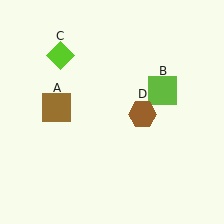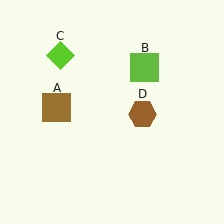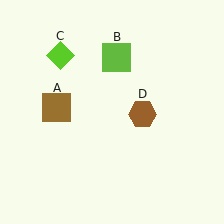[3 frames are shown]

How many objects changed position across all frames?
1 object changed position: lime square (object B).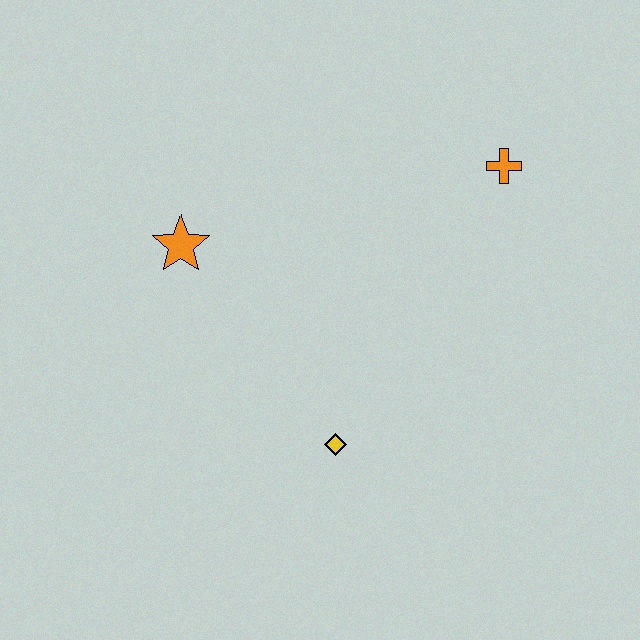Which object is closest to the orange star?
The yellow diamond is closest to the orange star.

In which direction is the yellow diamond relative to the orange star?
The yellow diamond is below the orange star.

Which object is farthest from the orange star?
The orange cross is farthest from the orange star.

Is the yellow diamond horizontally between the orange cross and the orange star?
Yes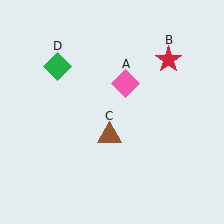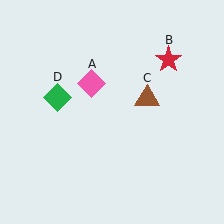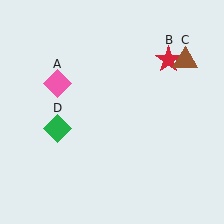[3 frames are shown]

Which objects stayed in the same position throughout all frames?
Red star (object B) remained stationary.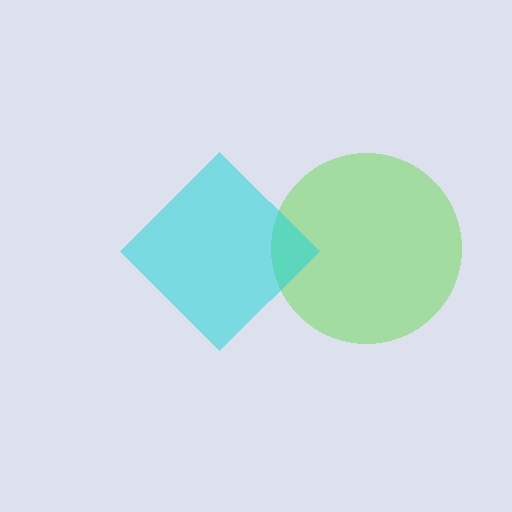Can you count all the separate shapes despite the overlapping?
Yes, there are 2 separate shapes.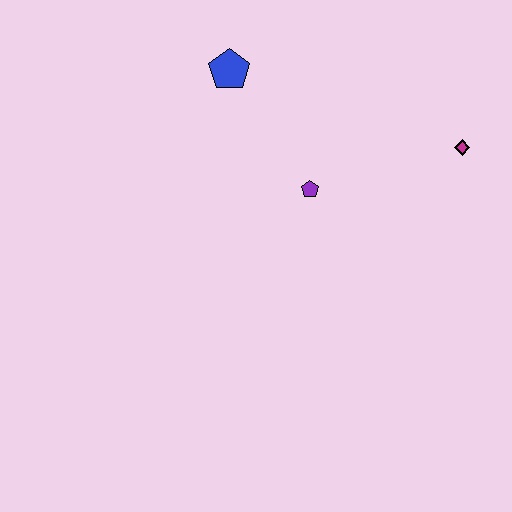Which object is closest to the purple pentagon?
The blue pentagon is closest to the purple pentagon.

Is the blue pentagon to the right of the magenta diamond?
No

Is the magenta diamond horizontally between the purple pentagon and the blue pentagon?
No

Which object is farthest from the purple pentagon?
The magenta diamond is farthest from the purple pentagon.